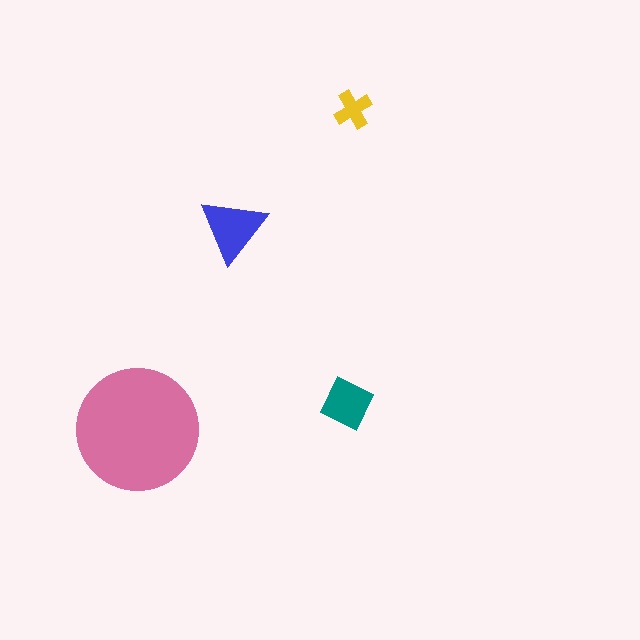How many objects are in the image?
There are 4 objects in the image.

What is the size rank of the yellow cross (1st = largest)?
4th.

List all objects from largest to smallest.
The pink circle, the blue triangle, the teal diamond, the yellow cross.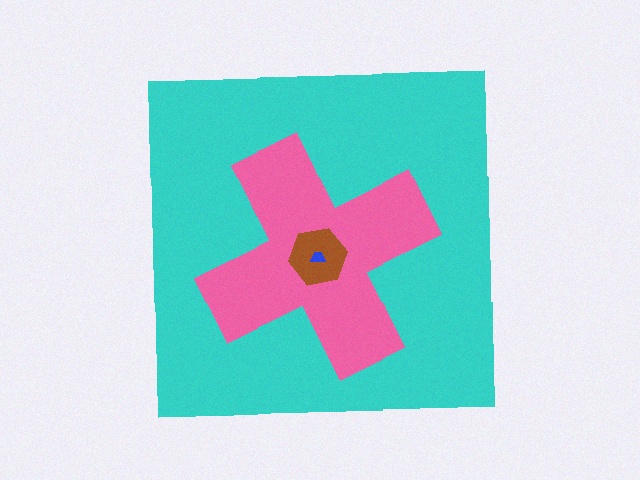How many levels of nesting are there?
4.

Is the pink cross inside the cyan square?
Yes.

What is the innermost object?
The blue trapezoid.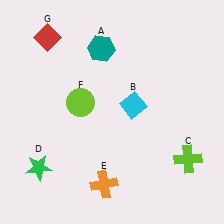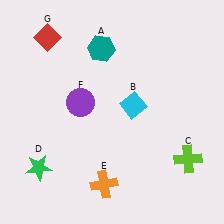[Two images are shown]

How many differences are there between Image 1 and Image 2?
There is 1 difference between the two images.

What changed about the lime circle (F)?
In Image 1, F is lime. In Image 2, it changed to purple.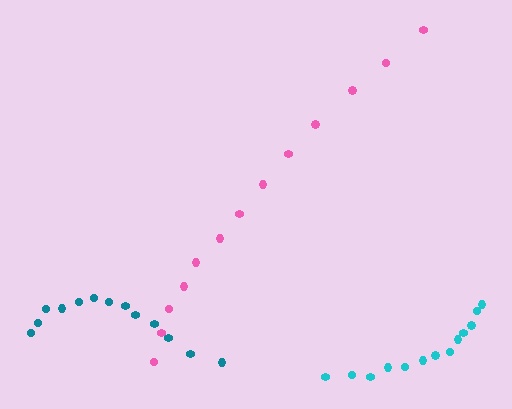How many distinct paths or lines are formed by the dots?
There are 3 distinct paths.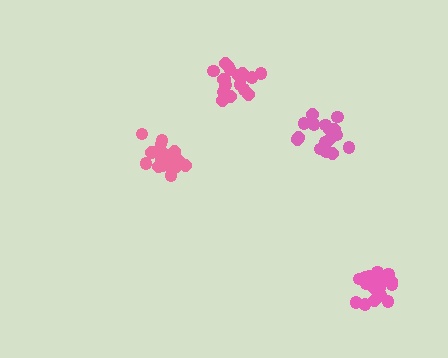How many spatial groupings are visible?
There are 4 spatial groupings.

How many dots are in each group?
Group 1: 21 dots, Group 2: 19 dots, Group 3: 18 dots, Group 4: 18 dots (76 total).